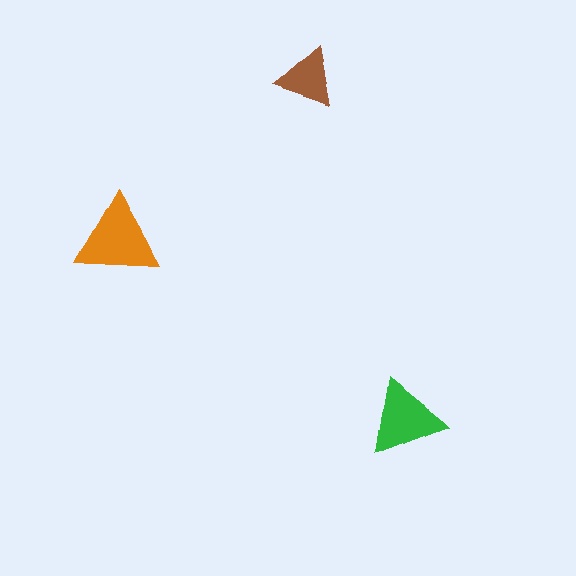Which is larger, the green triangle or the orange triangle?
The orange one.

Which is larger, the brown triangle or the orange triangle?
The orange one.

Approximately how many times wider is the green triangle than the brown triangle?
About 1.5 times wider.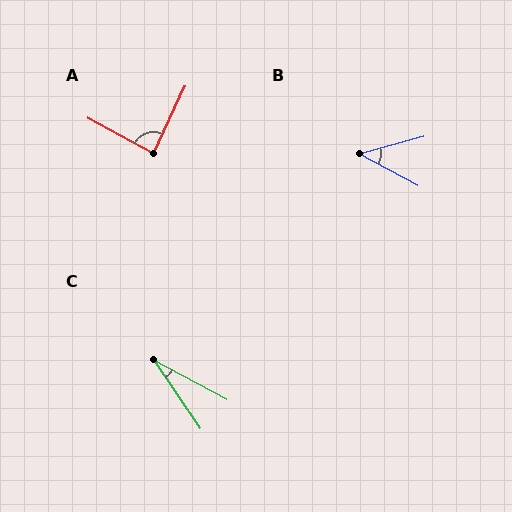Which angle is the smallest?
C, at approximately 28 degrees.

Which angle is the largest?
A, at approximately 86 degrees.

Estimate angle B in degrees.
Approximately 43 degrees.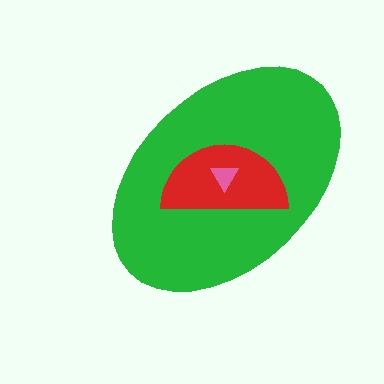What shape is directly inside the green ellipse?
The red semicircle.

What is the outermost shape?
The green ellipse.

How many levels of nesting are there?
3.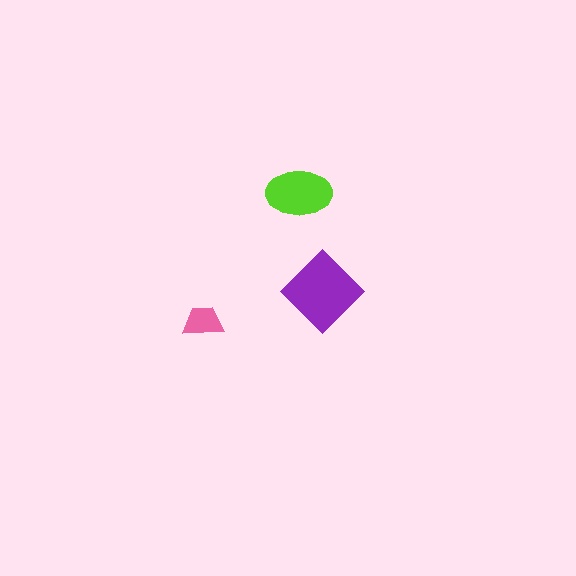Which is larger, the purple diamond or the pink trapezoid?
The purple diamond.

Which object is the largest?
The purple diamond.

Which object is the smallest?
The pink trapezoid.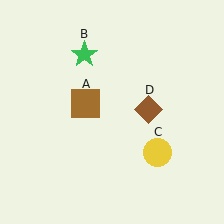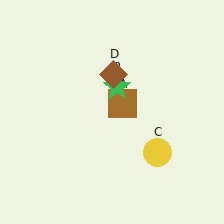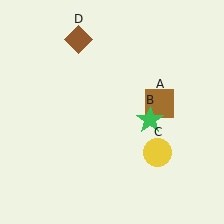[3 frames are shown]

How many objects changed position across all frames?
3 objects changed position: brown square (object A), green star (object B), brown diamond (object D).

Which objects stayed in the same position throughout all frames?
Yellow circle (object C) remained stationary.